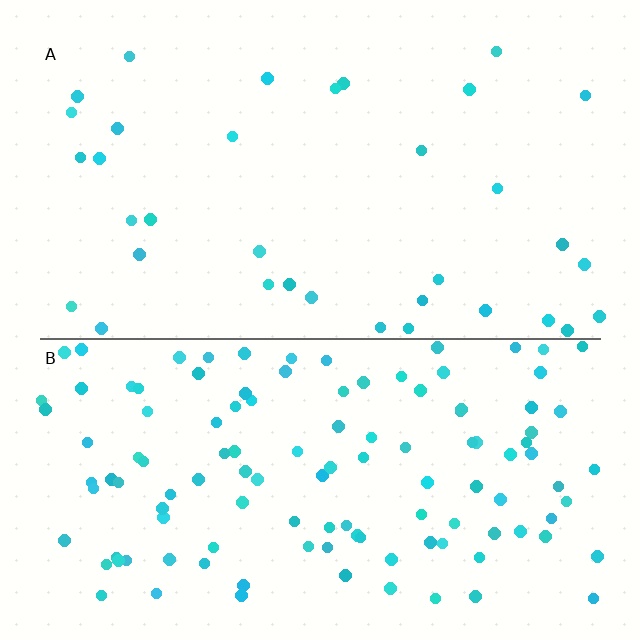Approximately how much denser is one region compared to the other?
Approximately 3.5× — region B over region A.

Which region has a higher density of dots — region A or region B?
B (the bottom).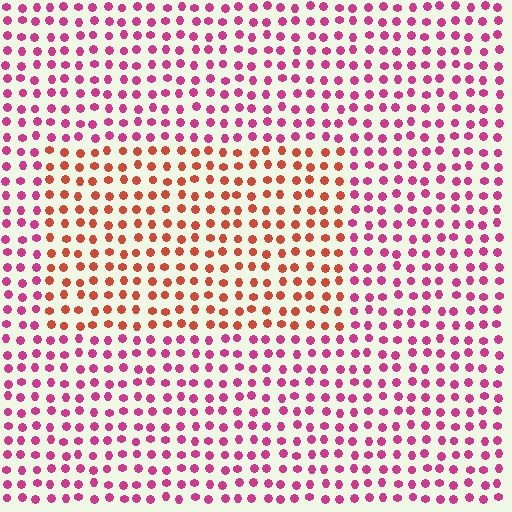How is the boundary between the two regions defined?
The boundary is defined purely by a slight shift in hue (about 41 degrees). Spacing, size, and orientation are identical on both sides.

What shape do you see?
I see a rectangle.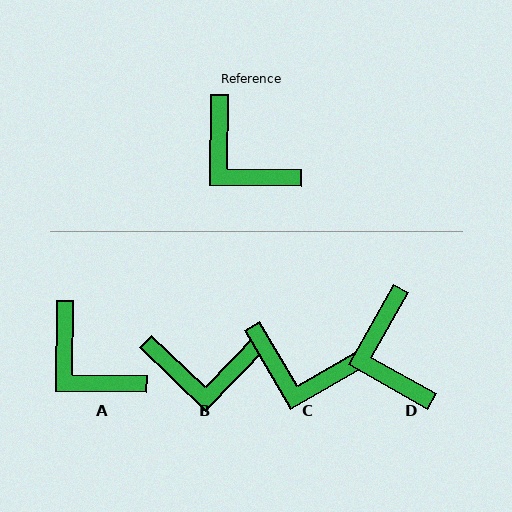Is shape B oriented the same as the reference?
No, it is off by about 46 degrees.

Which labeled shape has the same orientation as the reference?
A.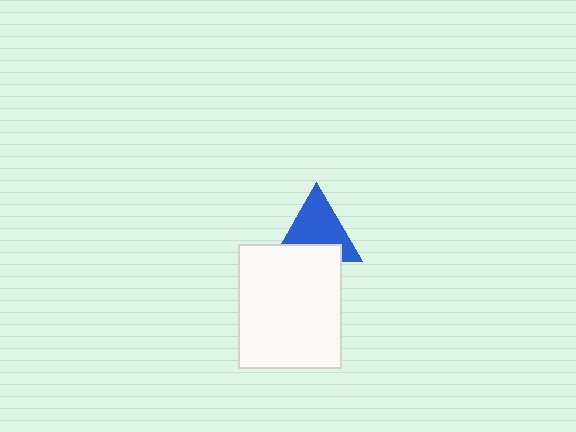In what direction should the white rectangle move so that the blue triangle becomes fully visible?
The white rectangle should move down. That is the shortest direction to clear the overlap and leave the blue triangle fully visible.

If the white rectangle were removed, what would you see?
You would see the complete blue triangle.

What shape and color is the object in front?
The object in front is a white rectangle.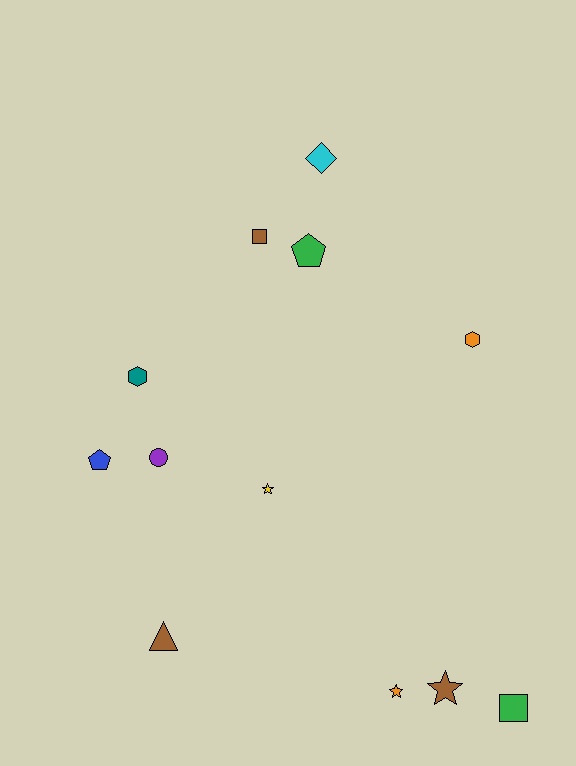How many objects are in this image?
There are 12 objects.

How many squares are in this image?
There are 2 squares.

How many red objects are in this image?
There are no red objects.